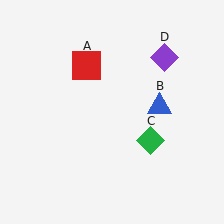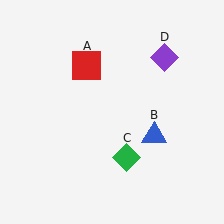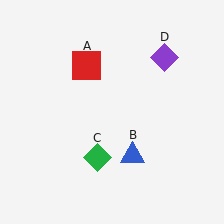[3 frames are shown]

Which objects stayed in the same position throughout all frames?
Red square (object A) and purple diamond (object D) remained stationary.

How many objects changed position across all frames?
2 objects changed position: blue triangle (object B), green diamond (object C).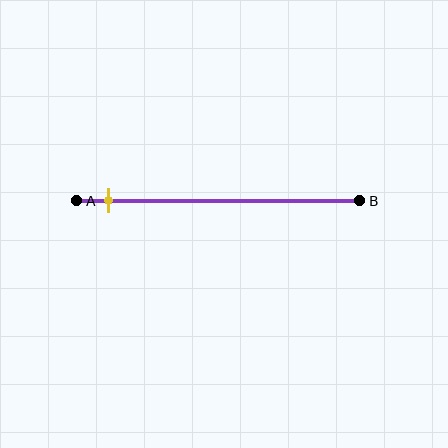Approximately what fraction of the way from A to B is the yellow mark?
The yellow mark is approximately 10% of the way from A to B.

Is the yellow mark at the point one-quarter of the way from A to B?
No, the mark is at about 10% from A, not at the 25% one-quarter point.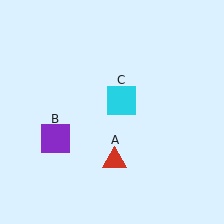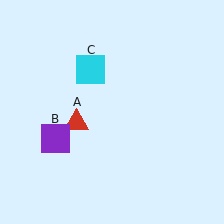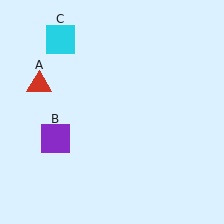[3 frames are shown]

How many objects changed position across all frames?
2 objects changed position: red triangle (object A), cyan square (object C).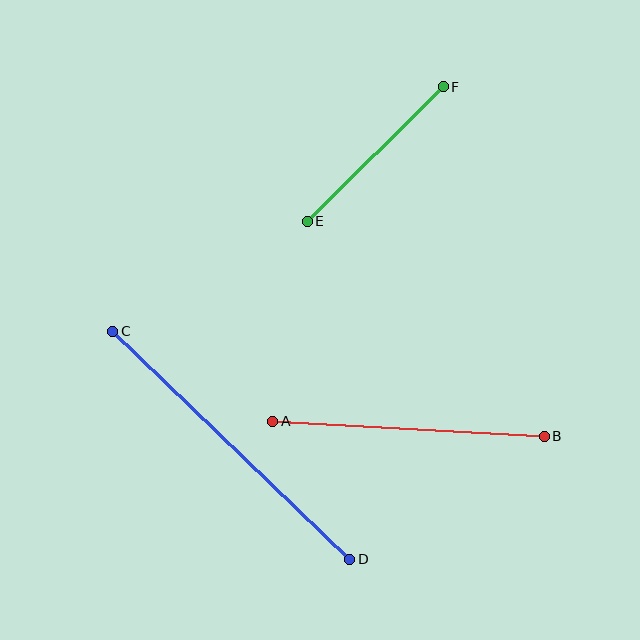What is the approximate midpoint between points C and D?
The midpoint is at approximately (231, 445) pixels.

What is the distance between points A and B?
The distance is approximately 272 pixels.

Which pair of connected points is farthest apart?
Points C and D are farthest apart.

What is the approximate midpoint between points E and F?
The midpoint is at approximately (375, 154) pixels.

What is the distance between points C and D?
The distance is approximately 329 pixels.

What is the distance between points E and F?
The distance is approximately 191 pixels.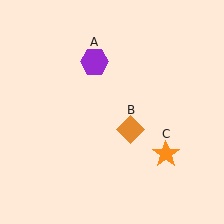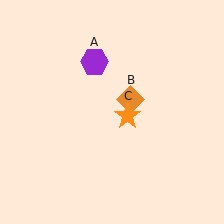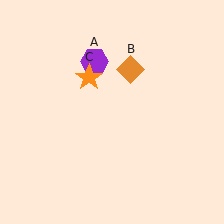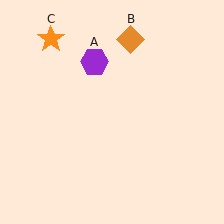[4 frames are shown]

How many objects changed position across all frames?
2 objects changed position: orange diamond (object B), orange star (object C).